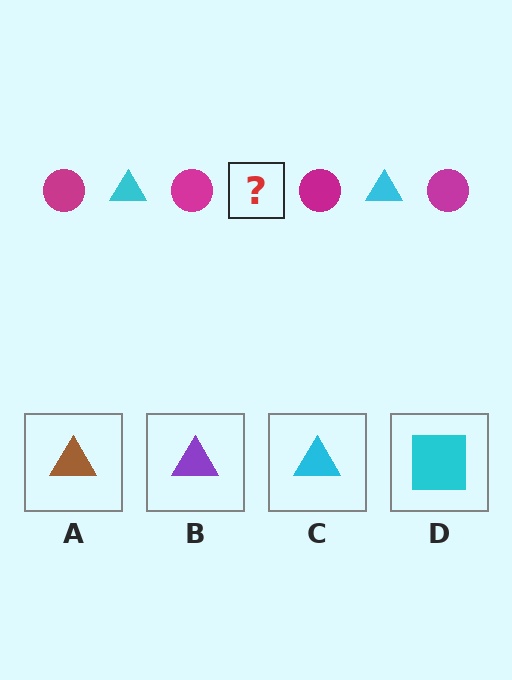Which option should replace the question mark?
Option C.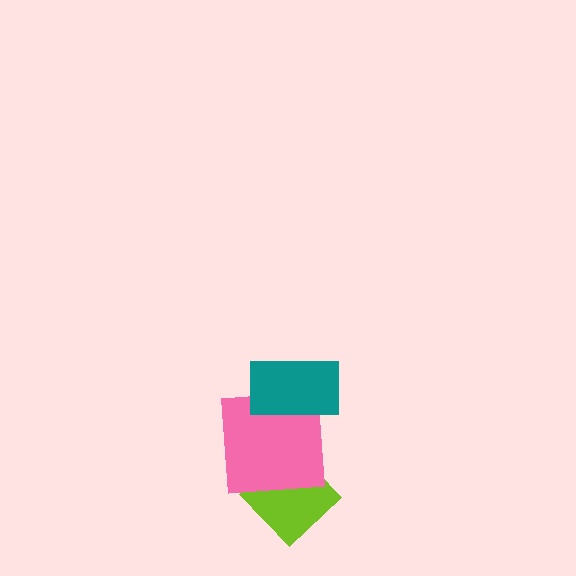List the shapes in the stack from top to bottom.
From top to bottom: the teal rectangle, the pink square, the lime diamond.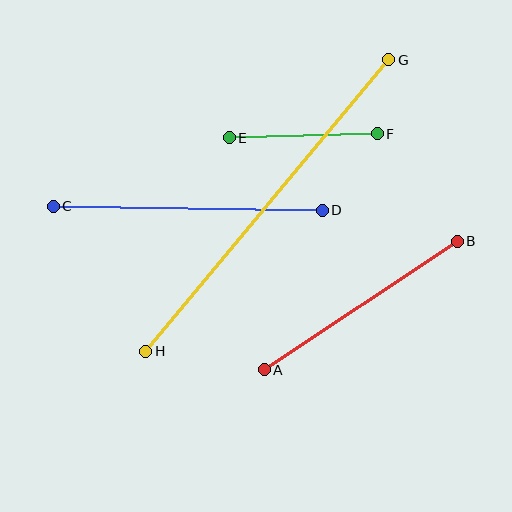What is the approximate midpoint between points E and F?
The midpoint is at approximately (303, 136) pixels.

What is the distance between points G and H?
The distance is approximately 379 pixels.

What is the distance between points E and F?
The distance is approximately 148 pixels.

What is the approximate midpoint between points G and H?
The midpoint is at approximately (267, 206) pixels.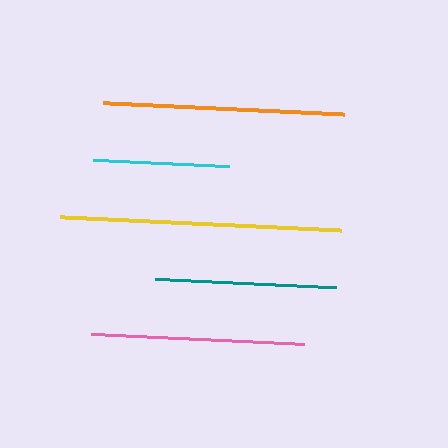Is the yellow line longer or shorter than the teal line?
The yellow line is longer than the teal line.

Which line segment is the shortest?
The cyan line is the shortest at approximately 136 pixels.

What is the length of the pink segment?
The pink segment is approximately 214 pixels long.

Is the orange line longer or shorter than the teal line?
The orange line is longer than the teal line.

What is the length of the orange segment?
The orange segment is approximately 243 pixels long.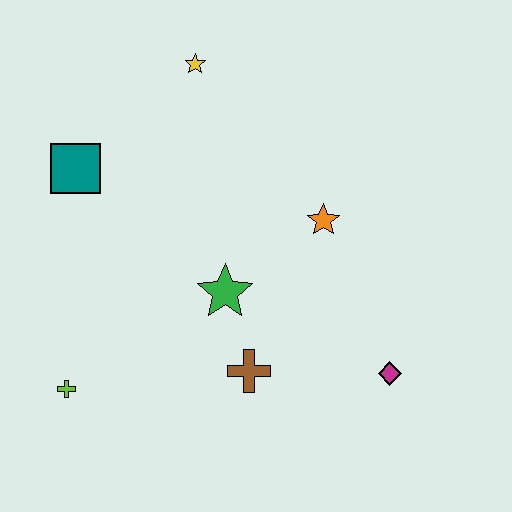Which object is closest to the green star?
The brown cross is closest to the green star.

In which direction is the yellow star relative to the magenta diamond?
The yellow star is above the magenta diamond.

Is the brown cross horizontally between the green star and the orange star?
Yes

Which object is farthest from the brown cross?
The yellow star is farthest from the brown cross.